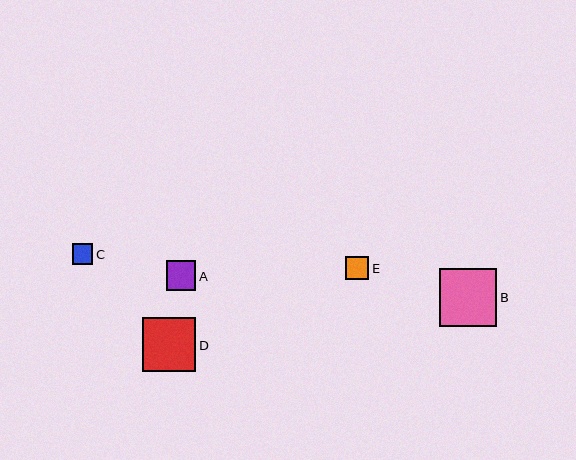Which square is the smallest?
Square C is the smallest with a size of approximately 20 pixels.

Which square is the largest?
Square B is the largest with a size of approximately 58 pixels.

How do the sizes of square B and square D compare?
Square B and square D are approximately the same size.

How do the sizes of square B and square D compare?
Square B and square D are approximately the same size.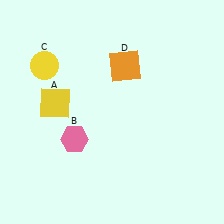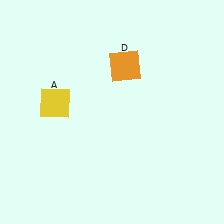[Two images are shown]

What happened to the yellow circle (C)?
The yellow circle (C) was removed in Image 2. It was in the top-left area of Image 1.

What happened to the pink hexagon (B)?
The pink hexagon (B) was removed in Image 2. It was in the bottom-left area of Image 1.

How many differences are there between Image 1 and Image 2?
There are 2 differences between the two images.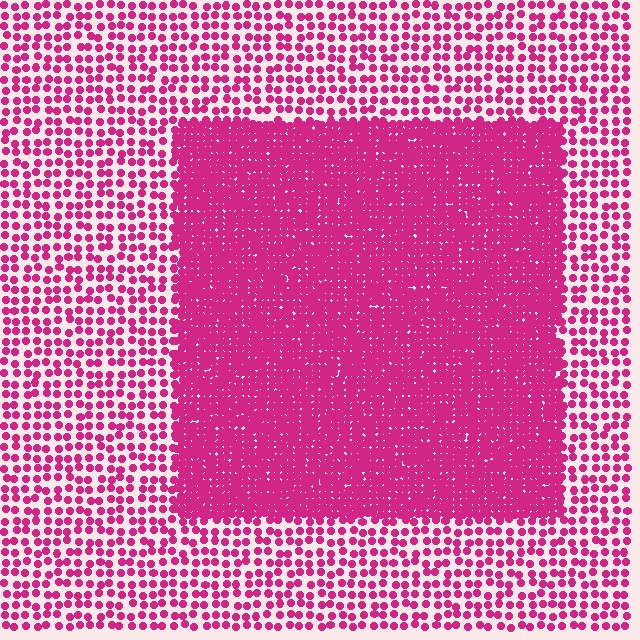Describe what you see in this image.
The image contains small magenta elements arranged at two different densities. A rectangle-shaped region is visible where the elements are more densely packed than the surrounding area.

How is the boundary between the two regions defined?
The boundary is defined by a change in element density (approximately 2.7x ratio). All elements are the same color, size, and shape.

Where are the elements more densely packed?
The elements are more densely packed inside the rectangle boundary.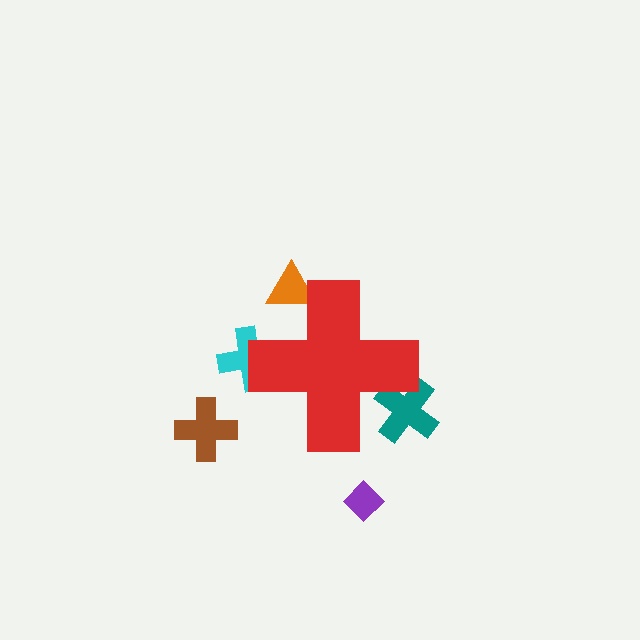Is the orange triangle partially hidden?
Yes, the orange triangle is partially hidden behind the red cross.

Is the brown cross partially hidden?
No, the brown cross is fully visible.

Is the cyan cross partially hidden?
Yes, the cyan cross is partially hidden behind the red cross.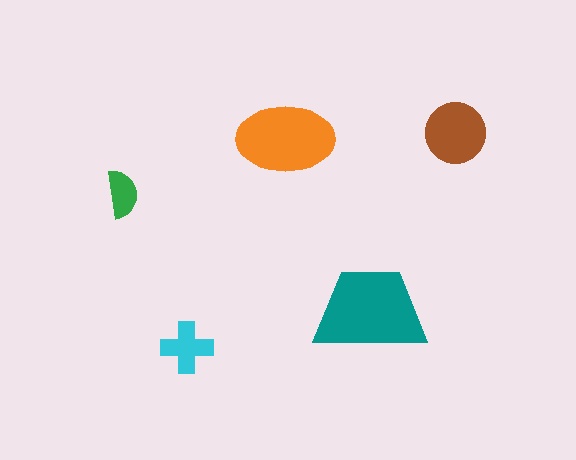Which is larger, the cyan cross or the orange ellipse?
The orange ellipse.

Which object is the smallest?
The green semicircle.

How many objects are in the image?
There are 5 objects in the image.